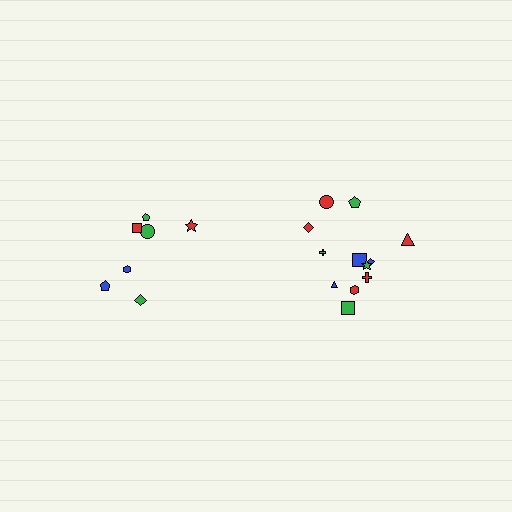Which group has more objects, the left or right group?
The right group.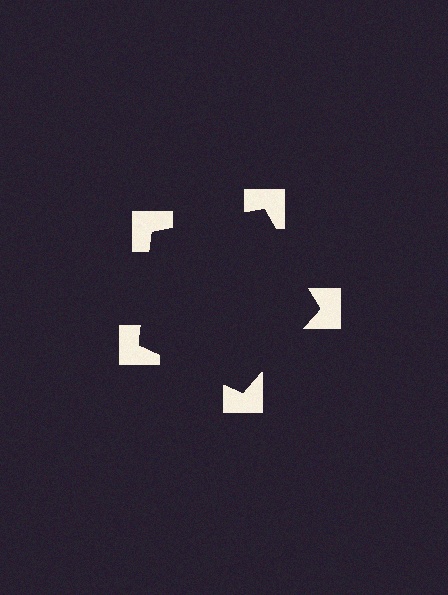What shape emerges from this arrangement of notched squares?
An illusory pentagon — its edges are inferred from the aligned wedge cuts in the notched squares, not physically drawn.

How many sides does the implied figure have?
5 sides.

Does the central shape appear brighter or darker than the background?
It typically appears slightly darker than the background, even though no actual brightness change is drawn.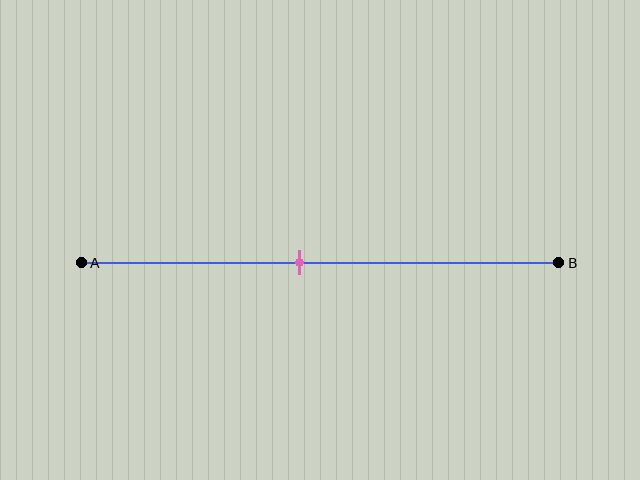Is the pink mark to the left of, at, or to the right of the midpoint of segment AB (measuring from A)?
The pink mark is to the left of the midpoint of segment AB.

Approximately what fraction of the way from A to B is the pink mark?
The pink mark is approximately 45% of the way from A to B.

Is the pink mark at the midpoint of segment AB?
No, the mark is at about 45% from A, not at the 50% midpoint.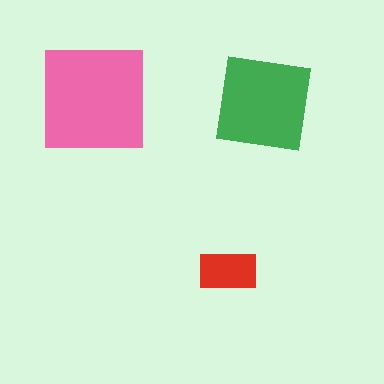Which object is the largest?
The pink square.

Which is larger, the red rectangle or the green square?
The green square.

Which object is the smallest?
The red rectangle.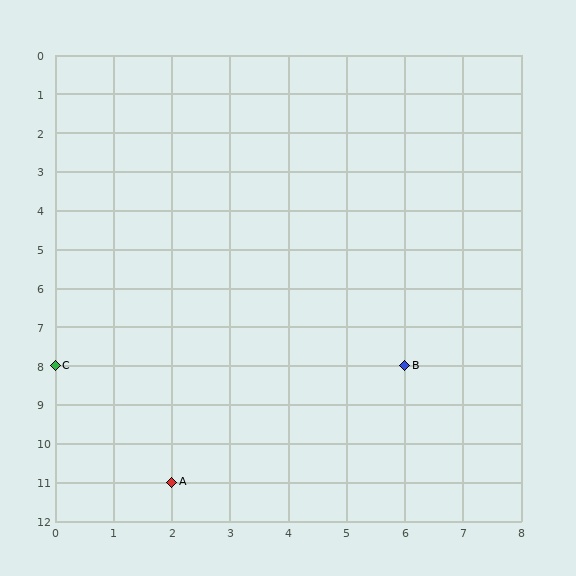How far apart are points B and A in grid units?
Points B and A are 4 columns and 3 rows apart (about 5.0 grid units diagonally).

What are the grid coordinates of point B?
Point B is at grid coordinates (6, 8).